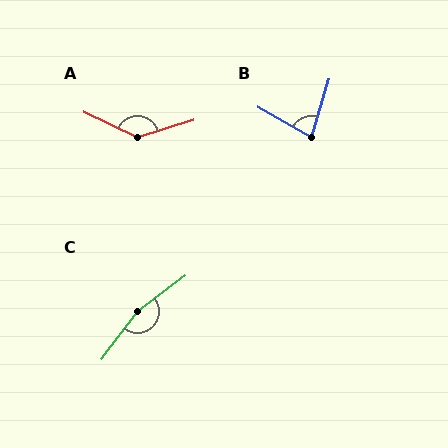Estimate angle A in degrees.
Approximately 137 degrees.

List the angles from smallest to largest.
B (76°), A (137°), C (164°).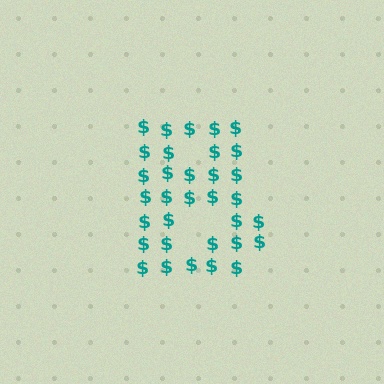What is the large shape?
The large shape is the letter B.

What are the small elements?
The small elements are dollar signs.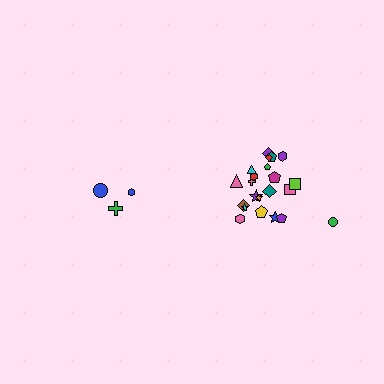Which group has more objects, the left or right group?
The right group.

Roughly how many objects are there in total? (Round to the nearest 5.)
Roughly 25 objects in total.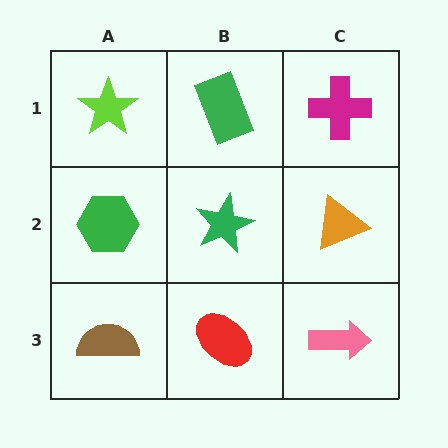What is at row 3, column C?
A pink arrow.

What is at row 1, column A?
A lime star.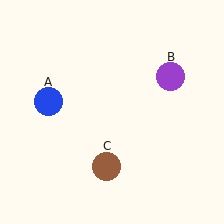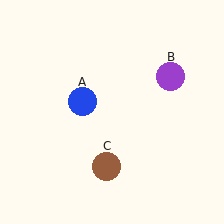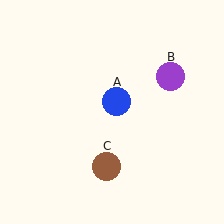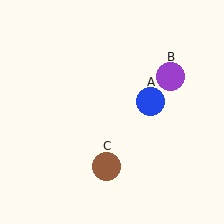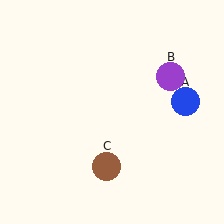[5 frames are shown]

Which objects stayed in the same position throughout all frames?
Purple circle (object B) and brown circle (object C) remained stationary.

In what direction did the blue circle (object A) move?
The blue circle (object A) moved right.